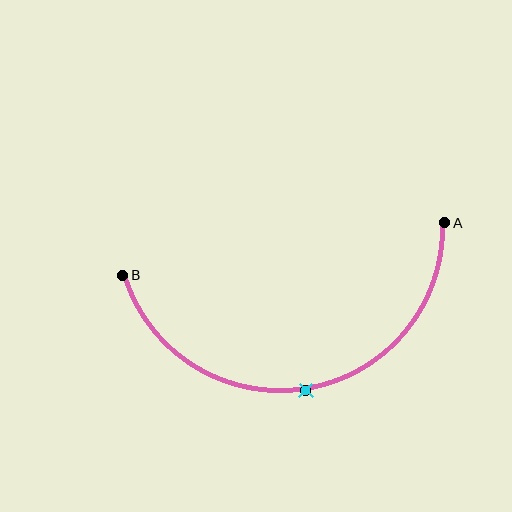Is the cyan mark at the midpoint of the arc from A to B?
Yes. The cyan mark lies on the arc at equal arc-length from both A and B — it is the arc midpoint.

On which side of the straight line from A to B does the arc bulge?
The arc bulges below the straight line connecting A and B.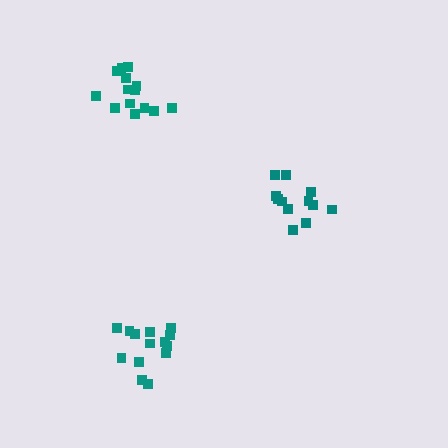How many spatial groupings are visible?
There are 3 spatial groupings.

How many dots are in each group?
Group 1: 14 dots, Group 2: 12 dots, Group 3: 14 dots (40 total).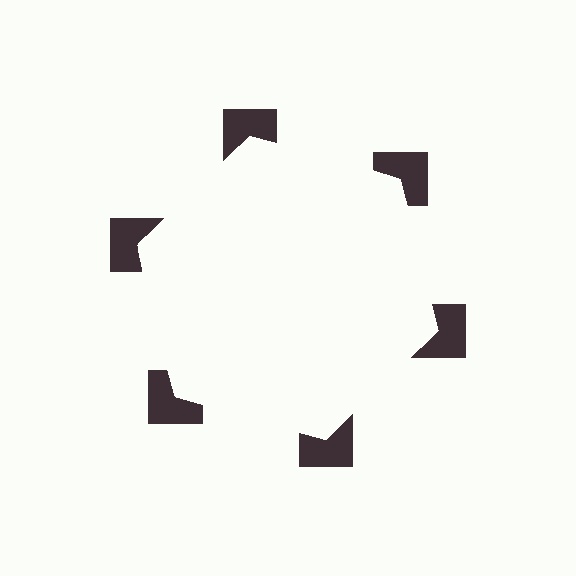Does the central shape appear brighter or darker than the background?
It typically appears slightly brighter than the background, even though no actual brightness change is drawn.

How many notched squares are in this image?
There are 6 — one at each vertex of the illusory hexagon.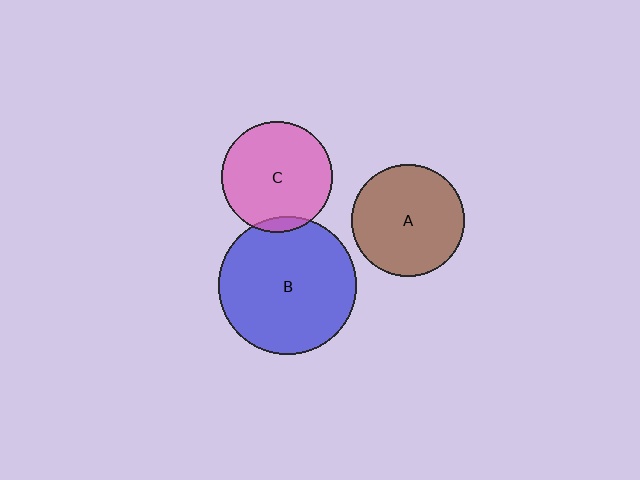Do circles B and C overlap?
Yes.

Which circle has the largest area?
Circle B (blue).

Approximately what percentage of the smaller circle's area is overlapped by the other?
Approximately 5%.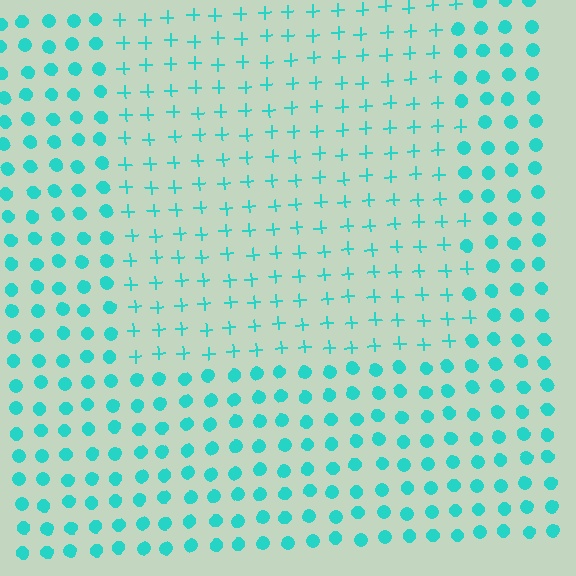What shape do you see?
I see a rectangle.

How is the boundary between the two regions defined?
The boundary is defined by a change in element shape: plus signs inside vs. circles outside. All elements share the same color and spacing.